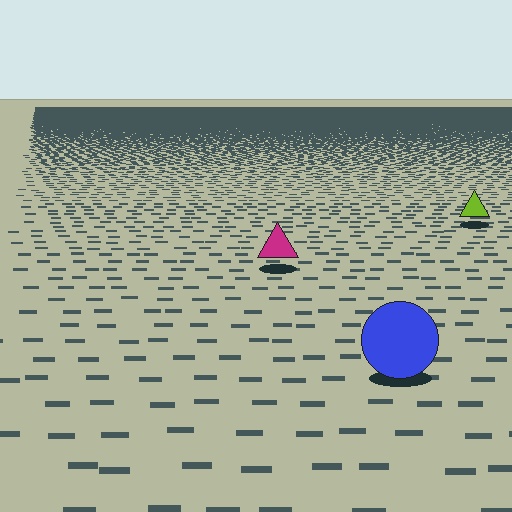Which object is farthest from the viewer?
The lime triangle is farthest from the viewer. It appears smaller and the ground texture around it is denser.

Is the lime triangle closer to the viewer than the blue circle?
No. The blue circle is closer — you can tell from the texture gradient: the ground texture is coarser near it.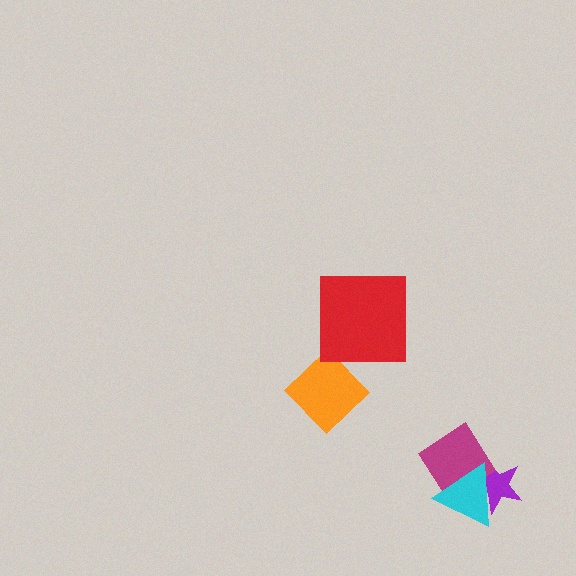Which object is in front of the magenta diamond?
The cyan triangle is in front of the magenta diamond.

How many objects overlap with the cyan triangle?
2 objects overlap with the cyan triangle.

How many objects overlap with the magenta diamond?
2 objects overlap with the magenta diamond.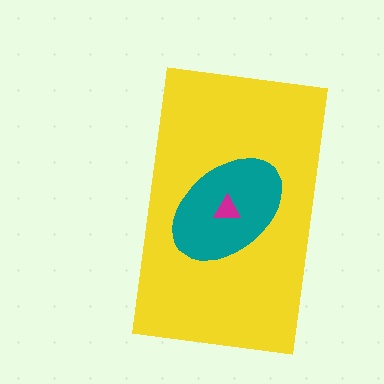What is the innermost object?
The magenta triangle.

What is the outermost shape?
The yellow rectangle.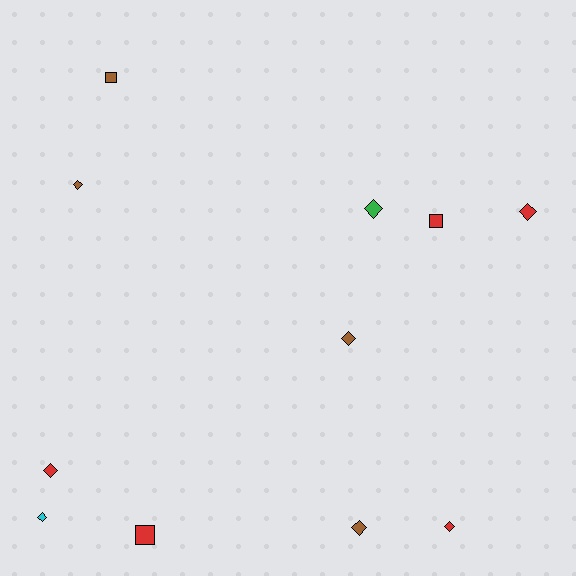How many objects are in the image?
There are 11 objects.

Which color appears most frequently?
Red, with 5 objects.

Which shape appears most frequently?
Diamond, with 8 objects.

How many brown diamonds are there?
There are 3 brown diamonds.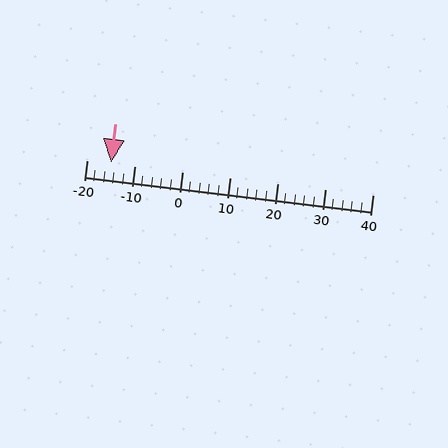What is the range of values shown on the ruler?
The ruler shows values from -20 to 40.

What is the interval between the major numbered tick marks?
The major tick marks are spaced 10 units apart.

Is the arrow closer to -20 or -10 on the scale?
The arrow is closer to -10.